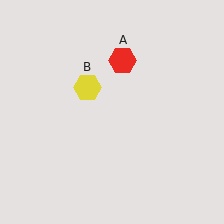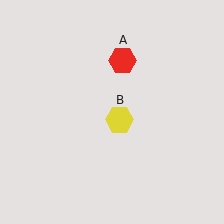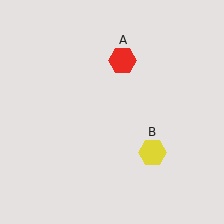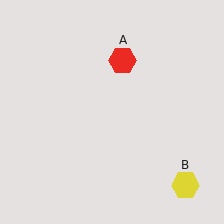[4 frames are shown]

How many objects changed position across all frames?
1 object changed position: yellow hexagon (object B).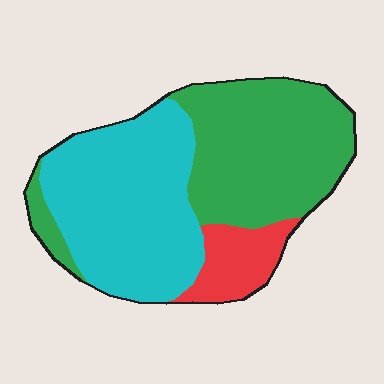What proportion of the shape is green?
Green takes up about two fifths (2/5) of the shape.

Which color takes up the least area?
Red, at roughly 10%.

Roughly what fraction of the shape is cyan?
Cyan covers 45% of the shape.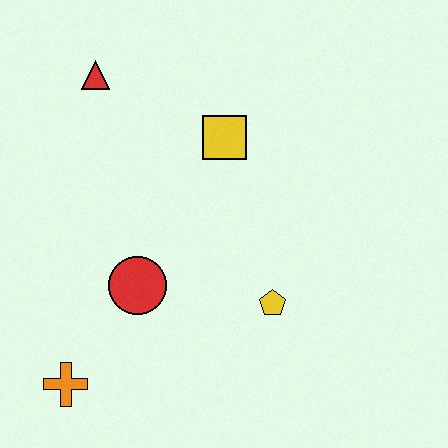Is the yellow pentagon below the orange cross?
No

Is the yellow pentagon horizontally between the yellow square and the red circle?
No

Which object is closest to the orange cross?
The red circle is closest to the orange cross.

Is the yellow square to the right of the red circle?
Yes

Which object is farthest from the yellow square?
The orange cross is farthest from the yellow square.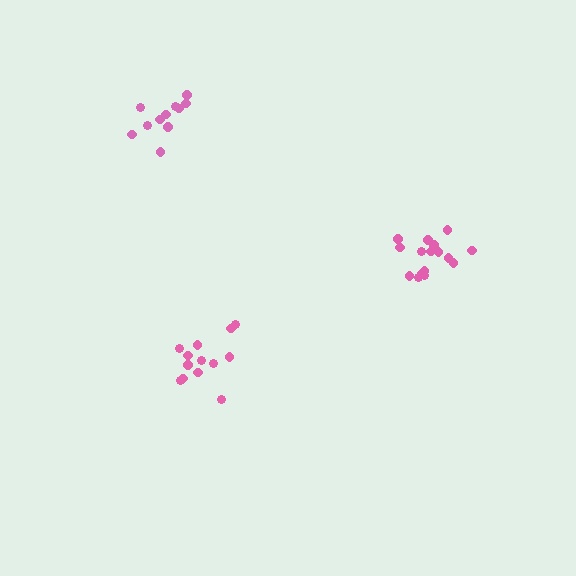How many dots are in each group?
Group 1: 13 dots, Group 2: 11 dots, Group 3: 16 dots (40 total).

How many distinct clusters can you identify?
There are 3 distinct clusters.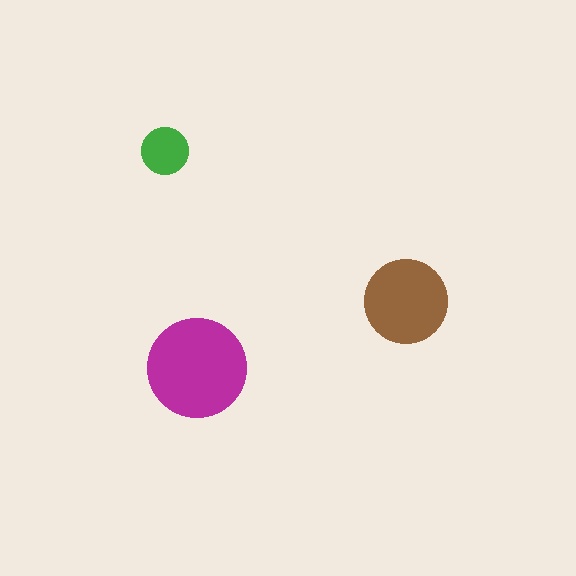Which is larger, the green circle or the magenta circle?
The magenta one.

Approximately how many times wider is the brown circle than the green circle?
About 2 times wider.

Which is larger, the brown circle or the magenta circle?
The magenta one.